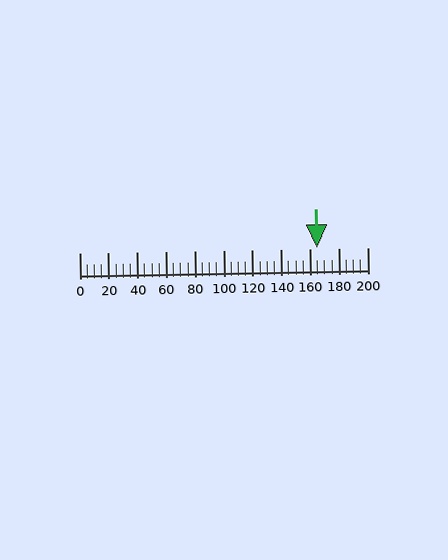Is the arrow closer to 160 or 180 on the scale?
The arrow is closer to 160.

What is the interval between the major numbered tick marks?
The major tick marks are spaced 20 units apart.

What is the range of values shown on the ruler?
The ruler shows values from 0 to 200.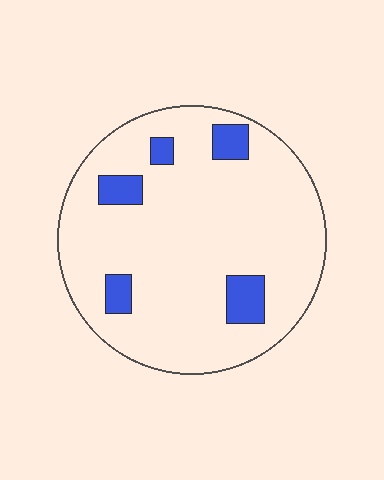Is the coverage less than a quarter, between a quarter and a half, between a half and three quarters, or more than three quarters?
Less than a quarter.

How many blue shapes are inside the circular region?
5.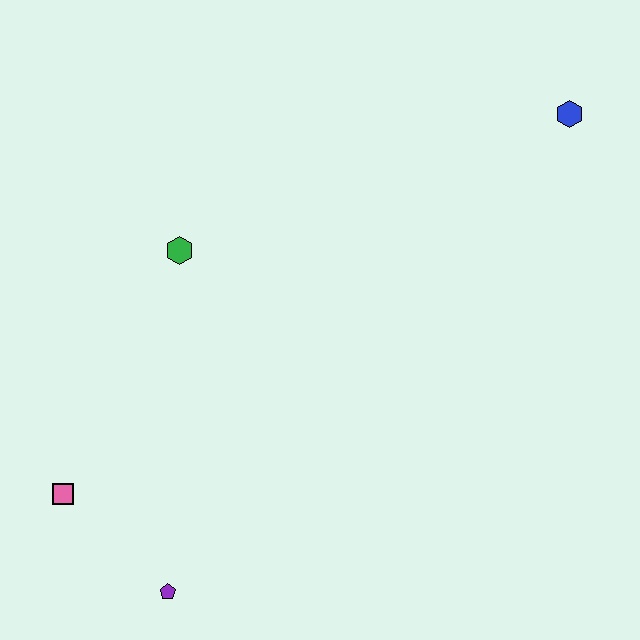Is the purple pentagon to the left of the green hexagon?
Yes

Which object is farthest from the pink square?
The blue hexagon is farthest from the pink square.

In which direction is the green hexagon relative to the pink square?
The green hexagon is above the pink square.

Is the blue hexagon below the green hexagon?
No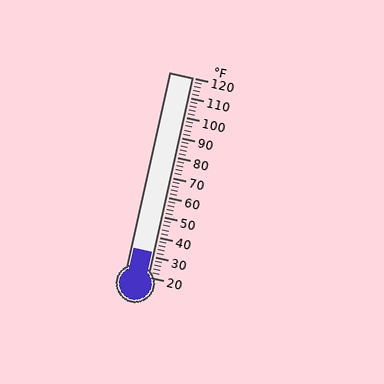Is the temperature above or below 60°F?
The temperature is below 60°F.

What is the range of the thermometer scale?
The thermometer scale ranges from 20°F to 120°F.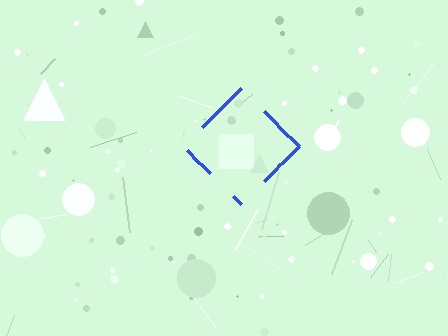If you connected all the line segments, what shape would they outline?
They would outline a diamond.